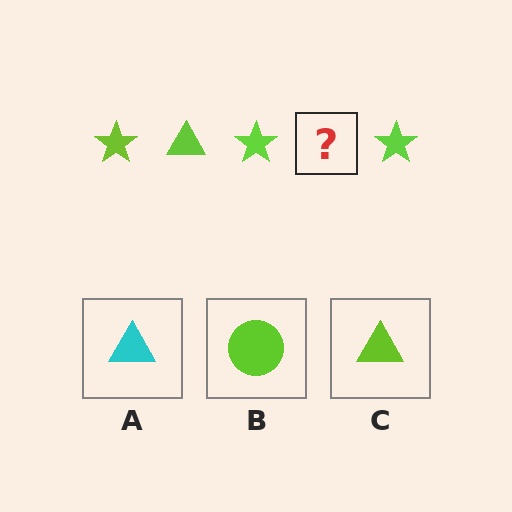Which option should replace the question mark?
Option C.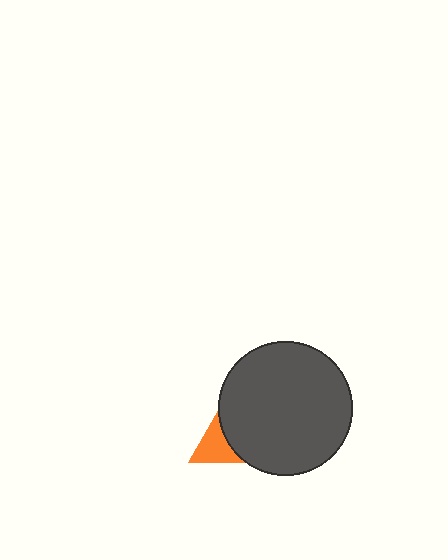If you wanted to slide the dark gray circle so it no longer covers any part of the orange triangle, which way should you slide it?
Slide it right — that is the most direct way to separate the two shapes.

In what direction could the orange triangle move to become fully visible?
The orange triangle could move left. That would shift it out from behind the dark gray circle entirely.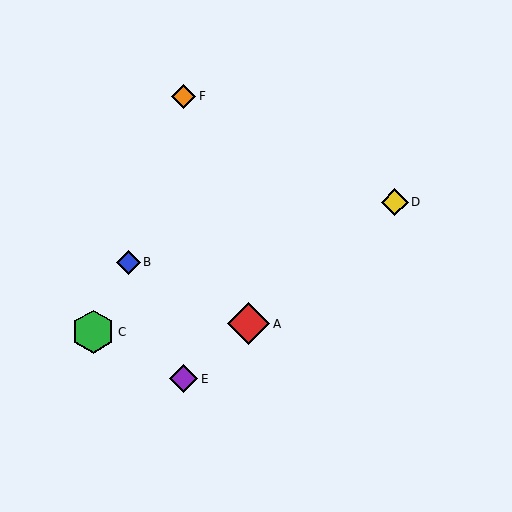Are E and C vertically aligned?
No, E is at x≈184 and C is at x≈93.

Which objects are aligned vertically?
Objects E, F are aligned vertically.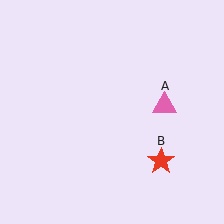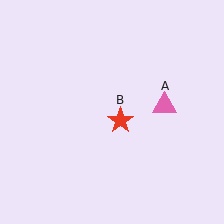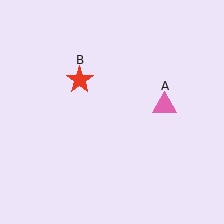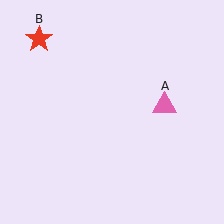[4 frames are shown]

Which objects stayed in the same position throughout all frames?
Pink triangle (object A) remained stationary.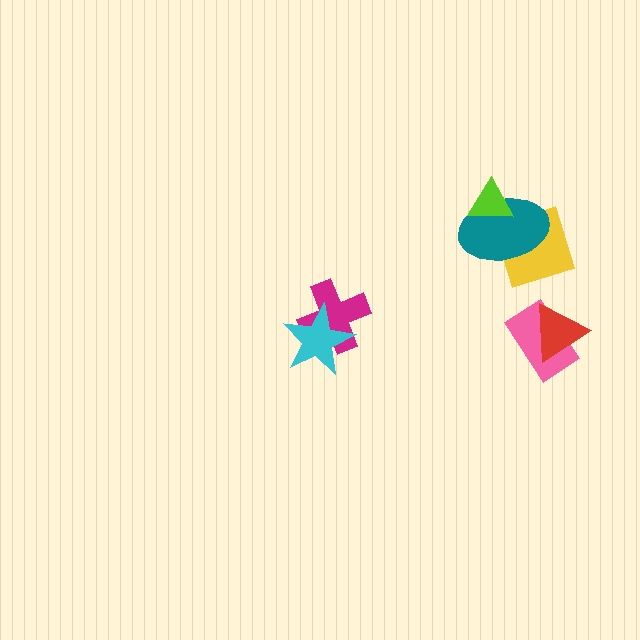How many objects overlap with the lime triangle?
2 objects overlap with the lime triangle.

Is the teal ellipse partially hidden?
Yes, it is partially covered by another shape.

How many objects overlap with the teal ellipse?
2 objects overlap with the teal ellipse.